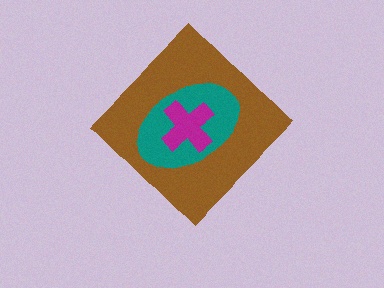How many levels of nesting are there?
3.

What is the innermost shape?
The magenta cross.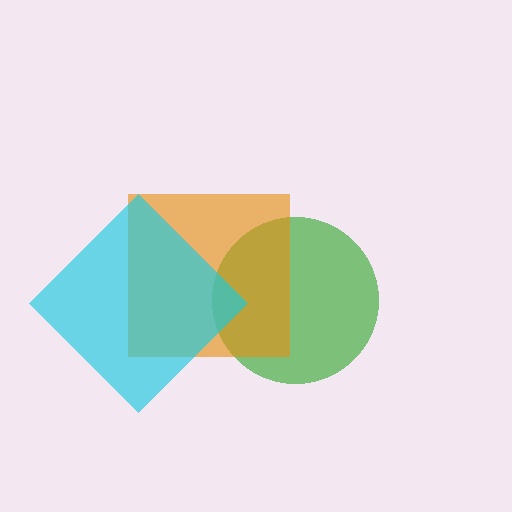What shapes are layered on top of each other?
The layered shapes are: a green circle, an orange square, a cyan diamond.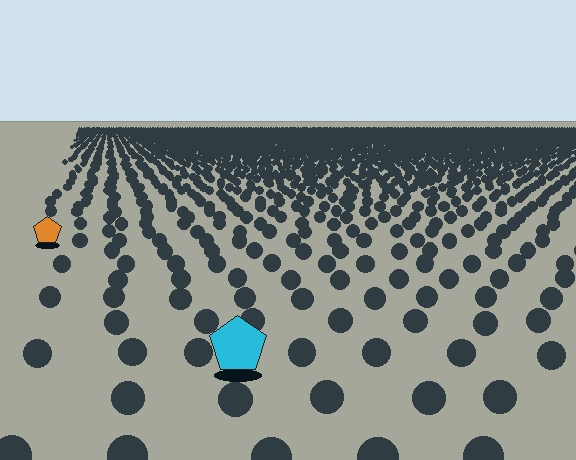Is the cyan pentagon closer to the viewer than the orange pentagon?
Yes. The cyan pentagon is closer — you can tell from the texture gradient: the ground texture is coarser near it.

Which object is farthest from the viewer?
The orange pentagon is farthest from the viewer. It appears smaller and the ground texture around it is denser.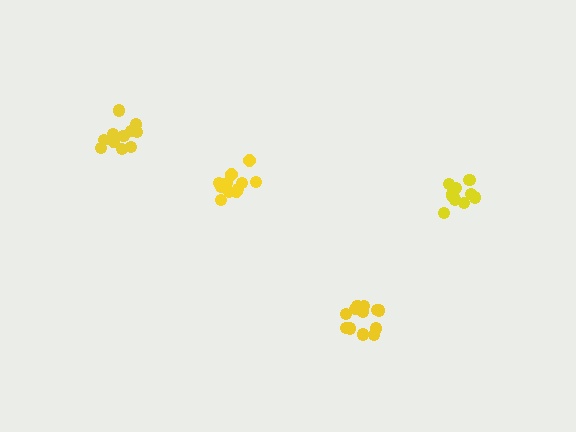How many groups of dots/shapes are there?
There are 4 groups.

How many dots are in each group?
Group 1: 12 dots, Group 2: 11 dots, Group 3: 11 dots, Group 4: 10 dots (44 total).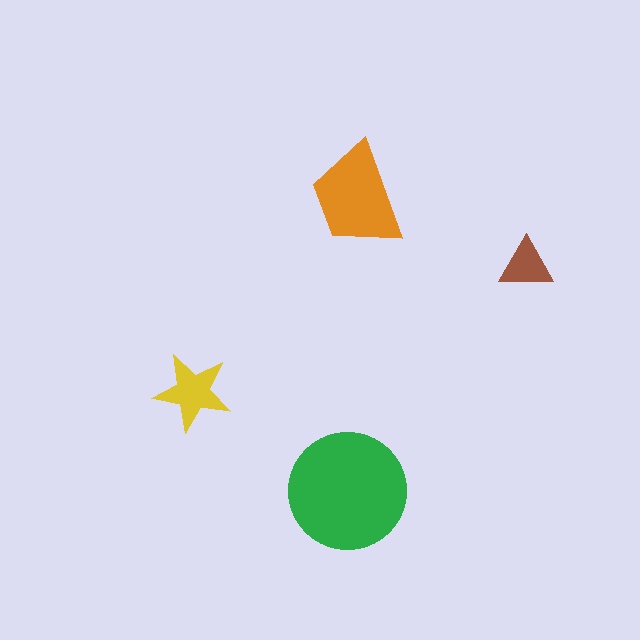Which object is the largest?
The green circle.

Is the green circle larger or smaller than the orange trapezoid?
Larger.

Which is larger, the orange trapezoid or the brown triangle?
The orange trapezoid.